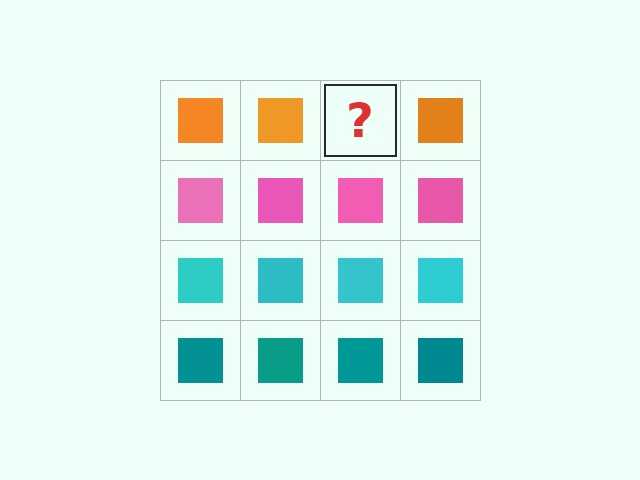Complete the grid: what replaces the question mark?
The question mark should be replaced with an orange square.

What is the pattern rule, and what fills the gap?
The rule is that each row has a consistent color. The gap should be filled with an orange square.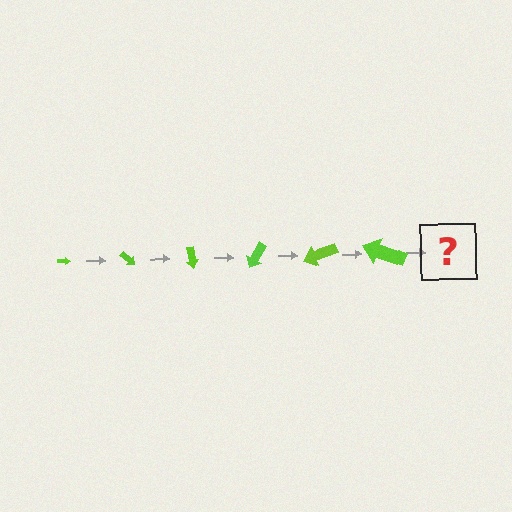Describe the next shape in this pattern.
It should be an arrow, larger than the previous one and rotated 240 degrees from the start.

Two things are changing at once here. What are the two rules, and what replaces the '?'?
The two rules are that the arrow grows larger each step and it rotates 40 degrees each step. The '?' should be an arrow, larger than the previous one and rotated 240 degrees from the start.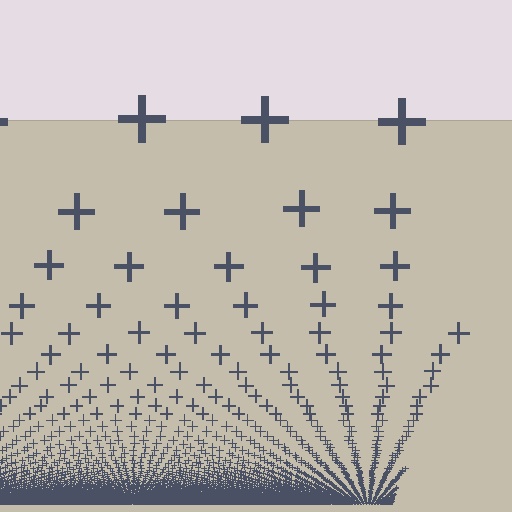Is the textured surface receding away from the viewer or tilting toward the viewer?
The surface appears to tilt toward the viewer. Texture elements get larger and sparser toward the top.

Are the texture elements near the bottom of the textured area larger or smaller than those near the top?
Smaller. The gradient is inverted — elements near the bottom are smaller and denser.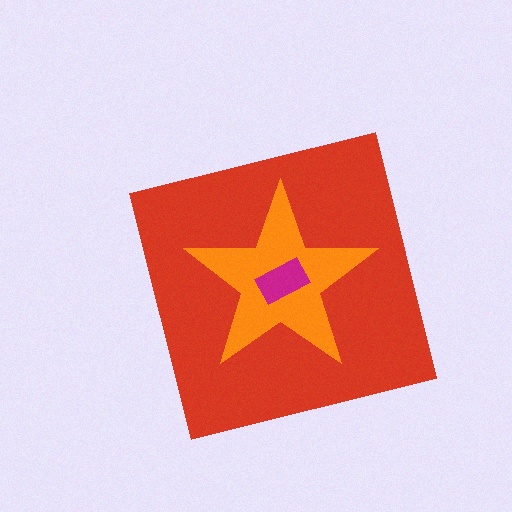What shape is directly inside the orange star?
The magenta rectangle.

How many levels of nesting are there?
3.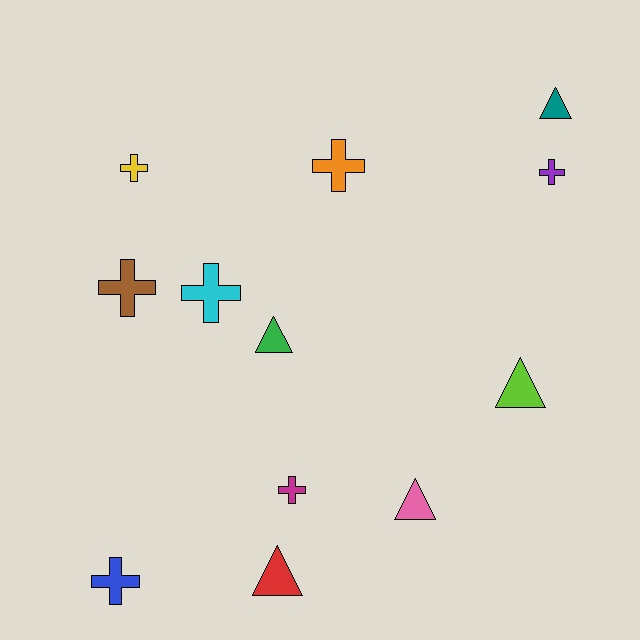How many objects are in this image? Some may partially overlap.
There are 12 objects.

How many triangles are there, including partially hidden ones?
There are 5 triangles.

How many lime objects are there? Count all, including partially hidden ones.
There is 1 lime object.